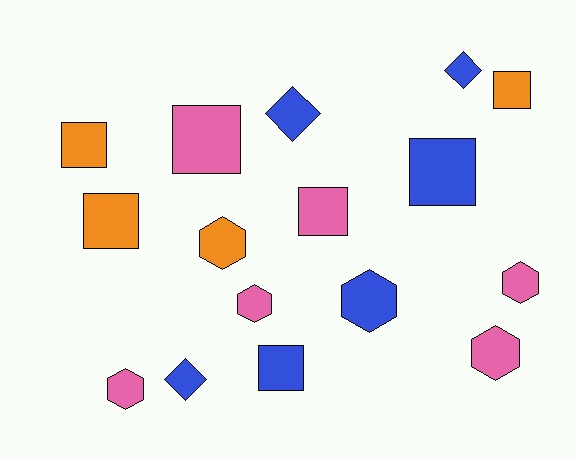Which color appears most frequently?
Pink, with 6 objects.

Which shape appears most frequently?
Square, with 7 objects.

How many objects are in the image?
There are 16 objects.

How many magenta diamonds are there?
There are no magenta diamonds.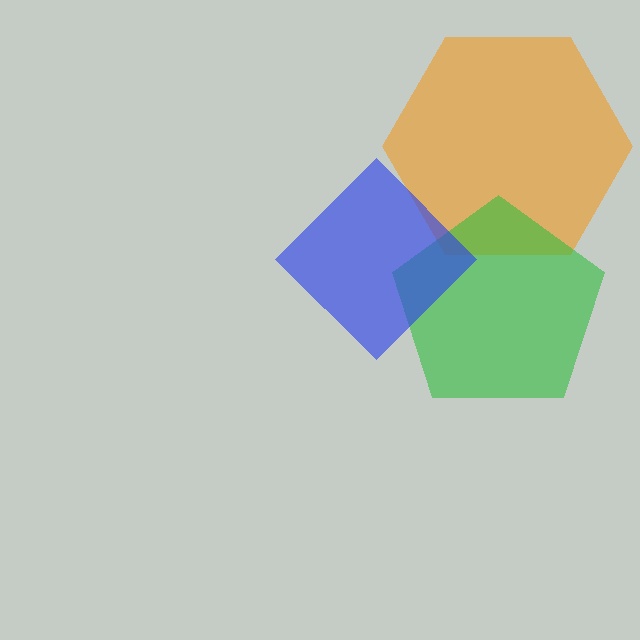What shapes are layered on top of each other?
The layered shapes are: an orange hexagon, a green pentagon, a blue diamond.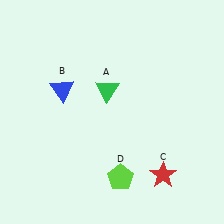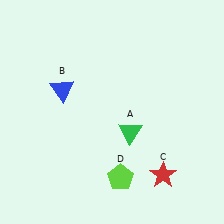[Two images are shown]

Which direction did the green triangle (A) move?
The green triangle (A) moved down.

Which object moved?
The green triangle (A) moved down.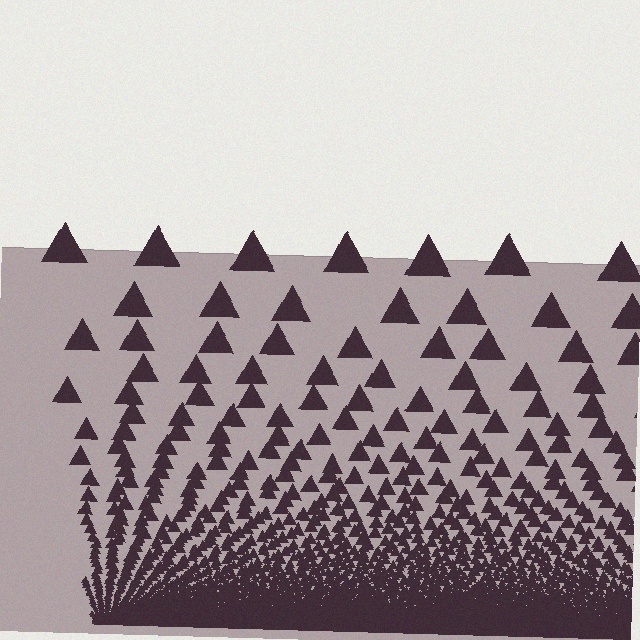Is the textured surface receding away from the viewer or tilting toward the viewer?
The surface appears to tilt toward the viewer. Texture elements get larger and sparser toward the top.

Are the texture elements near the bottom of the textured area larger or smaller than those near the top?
Smaller. The gradient is inverted — elements near the bottom are smaller and denser.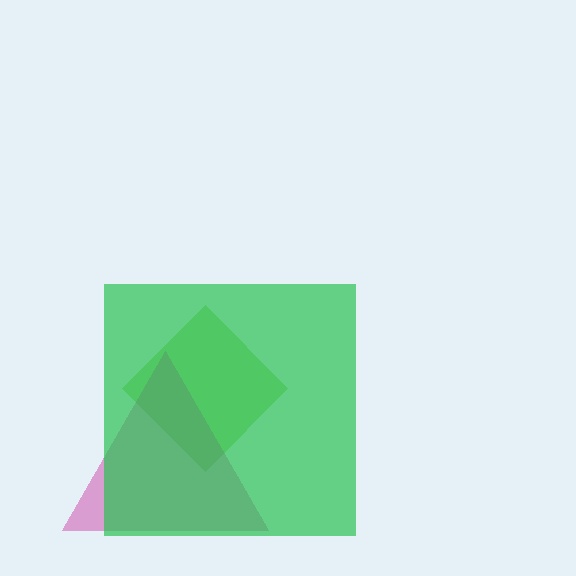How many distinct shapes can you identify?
There are 3 distinct shapes: a lime diamond, a magenta triangle, a green square.